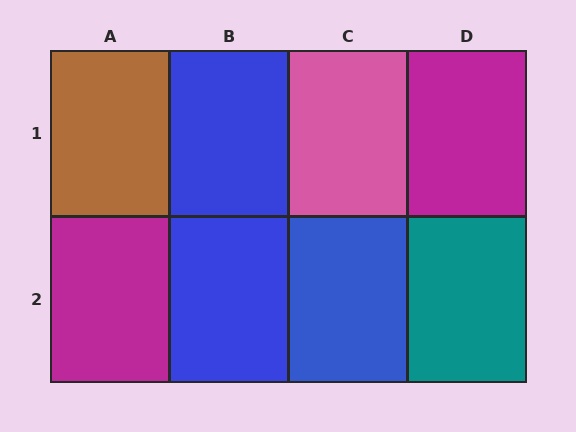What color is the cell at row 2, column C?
Blue.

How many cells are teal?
1 cell is teal.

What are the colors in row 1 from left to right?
Brown, blue, pink, magenta.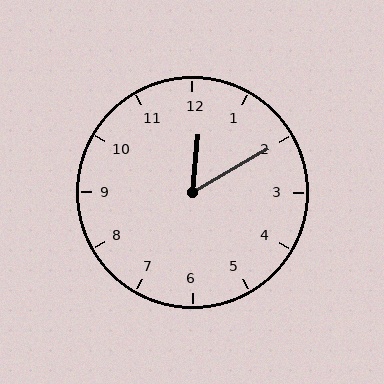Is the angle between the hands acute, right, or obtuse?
It is acute.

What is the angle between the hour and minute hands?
Approximately 55 degrees.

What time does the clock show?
12:10.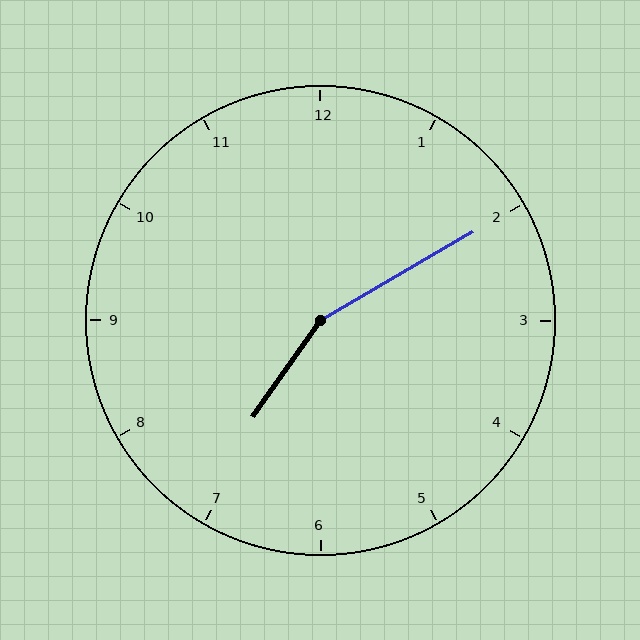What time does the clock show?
7:10.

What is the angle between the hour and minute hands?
Approximately 155 degrees.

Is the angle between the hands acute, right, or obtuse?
It is obtuse.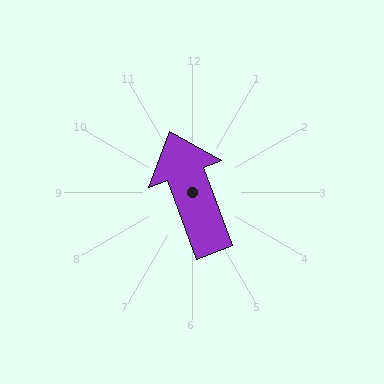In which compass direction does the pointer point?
North.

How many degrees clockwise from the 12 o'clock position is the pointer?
Approximately 340 degrees.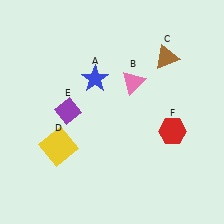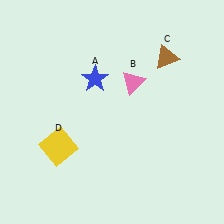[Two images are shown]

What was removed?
The red hexagon (F), the purple diamond (E) were removed in Image 2.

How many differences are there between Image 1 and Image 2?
There are 2 differences between the two images.